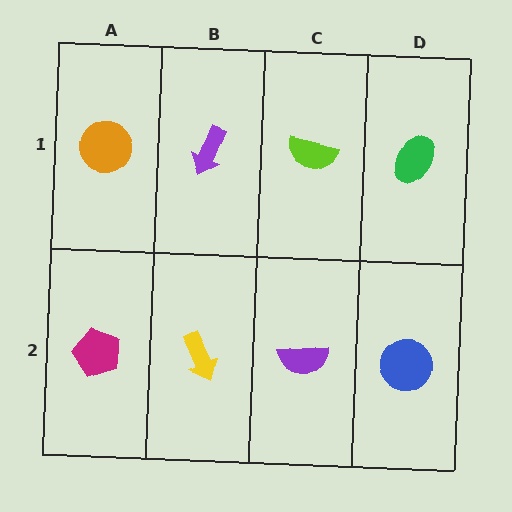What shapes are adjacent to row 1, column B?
A yellow arrow (row 2, column B), an orange circle (row 1, column A), a lime semicircle (row 1, column C).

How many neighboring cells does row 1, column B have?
3.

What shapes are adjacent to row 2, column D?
A green ellipse (row 1, column D), a purple semicircle (row 2, column C).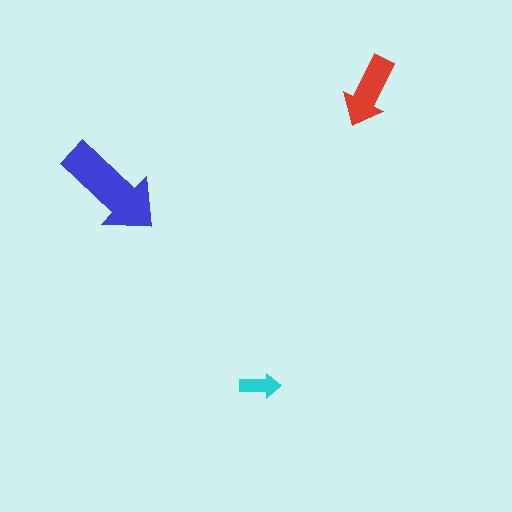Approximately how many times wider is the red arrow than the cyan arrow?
About 2 times wider.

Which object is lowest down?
The cyan arrow is bottommost.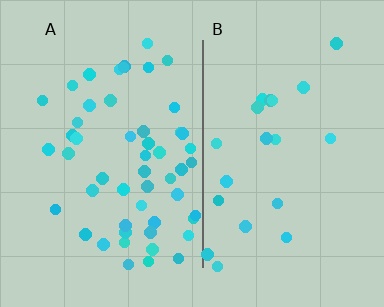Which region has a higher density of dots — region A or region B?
A (the left).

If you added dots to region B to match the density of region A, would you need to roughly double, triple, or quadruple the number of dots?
Approximately triple.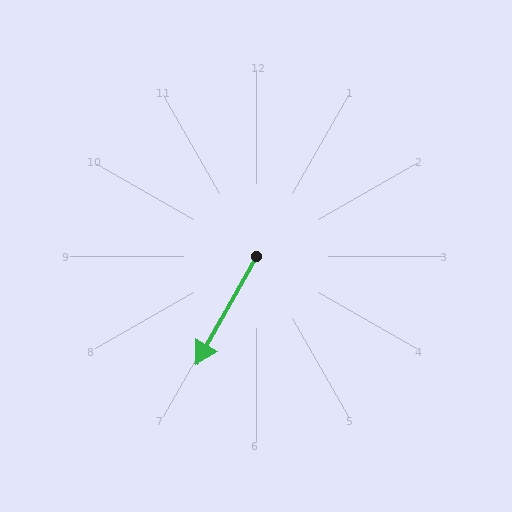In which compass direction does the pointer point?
Southwest.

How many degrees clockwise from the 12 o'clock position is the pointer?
Approximately 209 degrees.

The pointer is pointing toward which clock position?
Roughly 7 o'clock.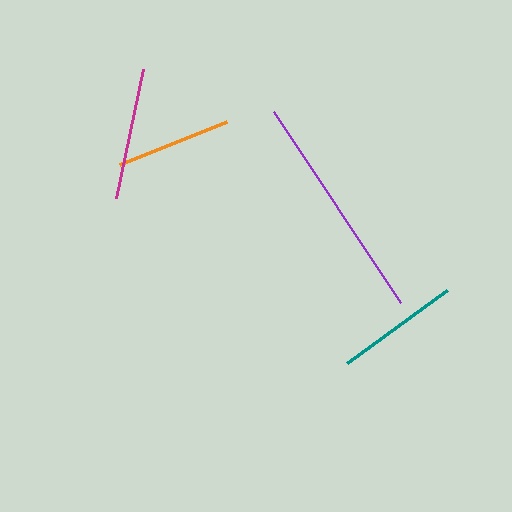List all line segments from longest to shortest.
From longest to shortest: purple, magenta, teal, orange.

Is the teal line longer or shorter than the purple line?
The purple line is longer than the teal line.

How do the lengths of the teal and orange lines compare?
The teal and orange lines are approximately the same length.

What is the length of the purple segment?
The purple segment is approximately 229 pixels long.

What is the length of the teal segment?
The teal segment is approximately 124 pixels long.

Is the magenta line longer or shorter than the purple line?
The purple line is longer than the magenta line.